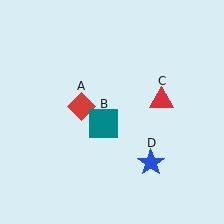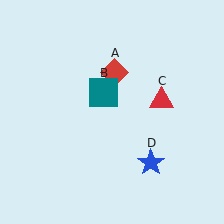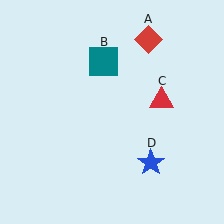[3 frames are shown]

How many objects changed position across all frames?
2 objects changed position: red diamond (object A), teal square (object B).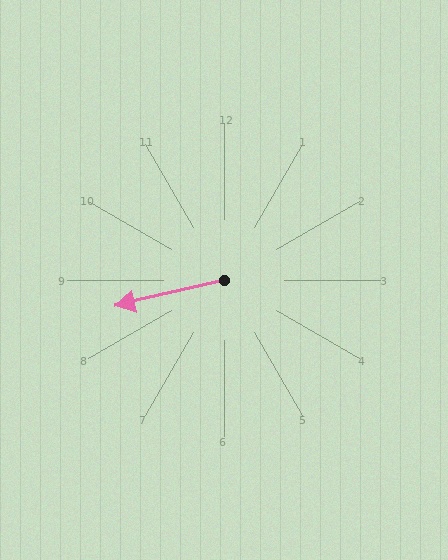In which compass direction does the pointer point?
West.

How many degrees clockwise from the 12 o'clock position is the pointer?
Approximately 257 degrees.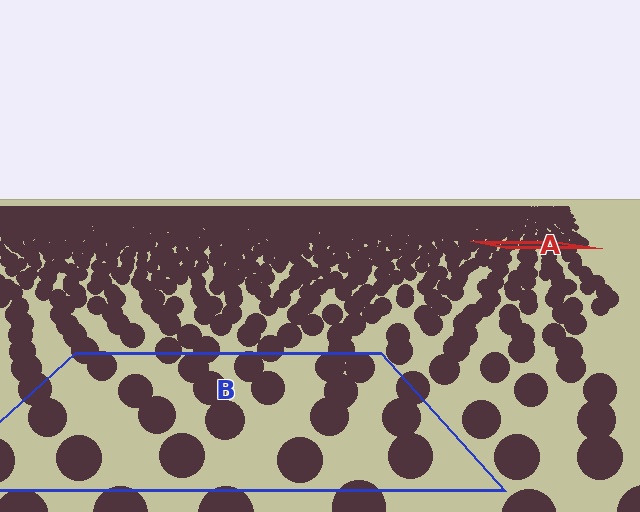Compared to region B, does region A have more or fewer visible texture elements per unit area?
Region A has more texture elements per unit area — they are packed more densely because it is farther away.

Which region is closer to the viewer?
Region B is closer. The texture elements there are larger and more spread out.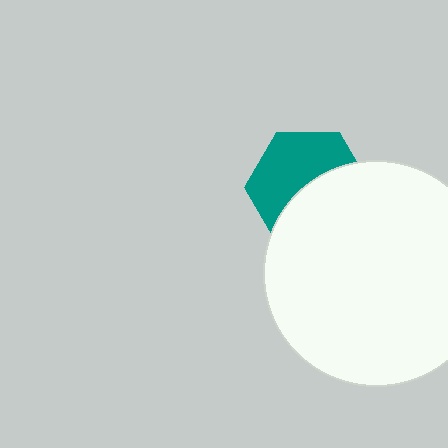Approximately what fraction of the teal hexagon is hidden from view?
Roughly 49% of the teal hexagon is hidden behind the white circle.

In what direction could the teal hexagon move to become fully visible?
The teal hexagon could move up. That would shift it out from behind the white circle entirely.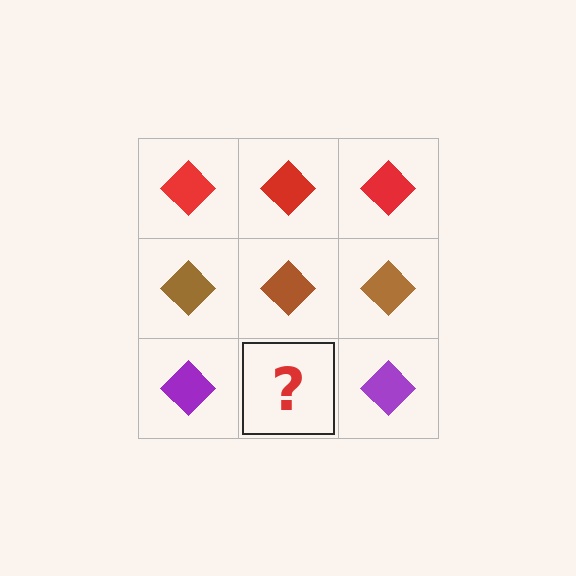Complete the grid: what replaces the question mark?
The question mark should be replaced with a purple diamond.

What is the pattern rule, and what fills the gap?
The rule is that each row has a consistent color. The gap should be filled with a purple diamond.